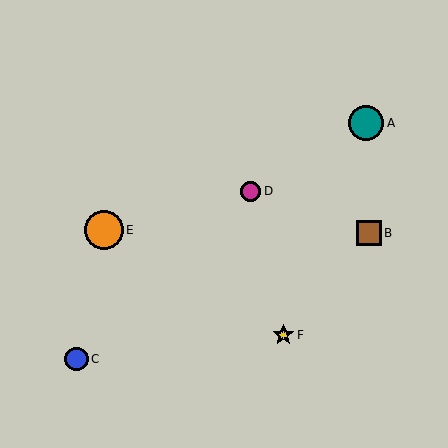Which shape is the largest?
The orange circle (labeled E) is the largest.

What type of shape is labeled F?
Shape F is a yellow star.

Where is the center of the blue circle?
The center of the blue circle is at (76, 359).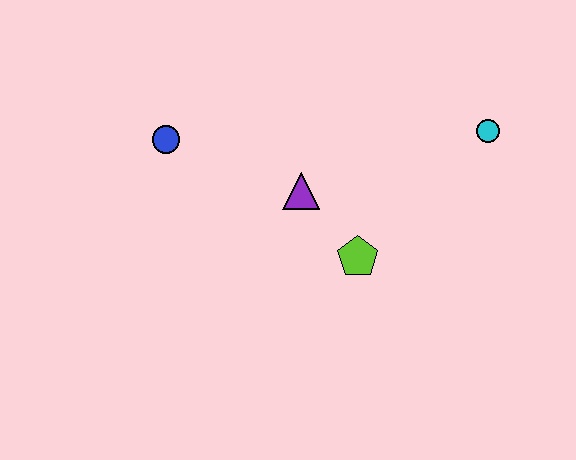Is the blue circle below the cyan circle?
Yes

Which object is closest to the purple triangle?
The lime pentagon is closest to the purple triangle.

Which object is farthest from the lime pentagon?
The blue circle is farthest from the lime pentagon.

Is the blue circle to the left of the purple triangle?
Yes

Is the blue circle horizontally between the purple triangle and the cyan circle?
No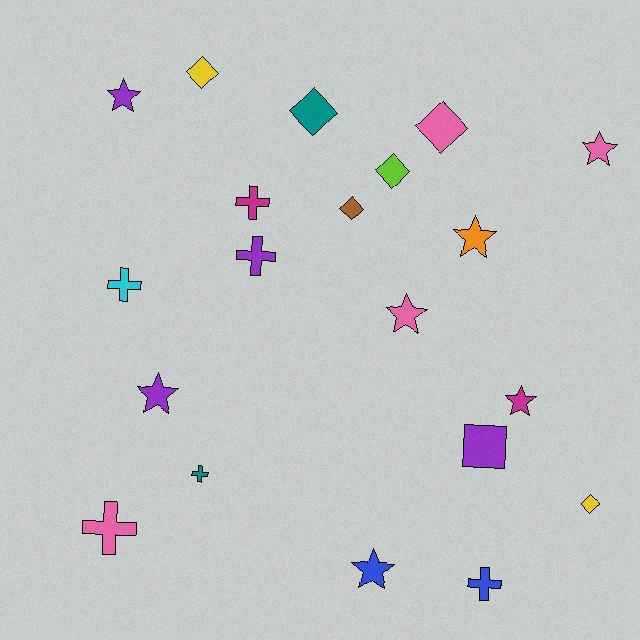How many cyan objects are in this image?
There is 1 cyan object.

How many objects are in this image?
There are 20 objects.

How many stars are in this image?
There are 7 stars.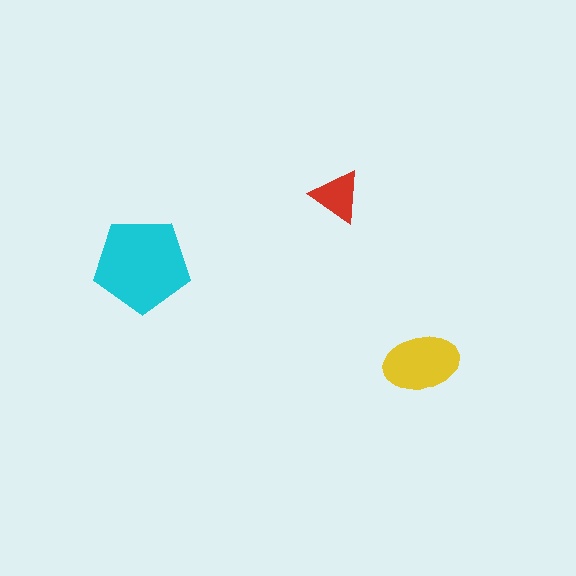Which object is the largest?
The cyan pentagon.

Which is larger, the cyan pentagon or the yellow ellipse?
The cyan pentagon.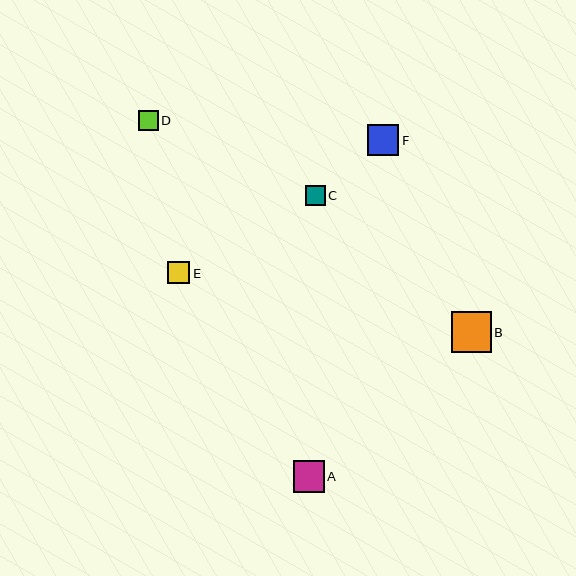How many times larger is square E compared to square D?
Square E is approximately 1.1 times the size of square D.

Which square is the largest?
Square B is the largest with a size of approximately 40 pixels.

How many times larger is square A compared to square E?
Square A is approximately 1.4 times the size of square E.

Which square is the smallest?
Square D is the smallest with a size of approximately 20 pixels.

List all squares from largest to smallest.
From largest to smallest: B, A, F, E, C, D.